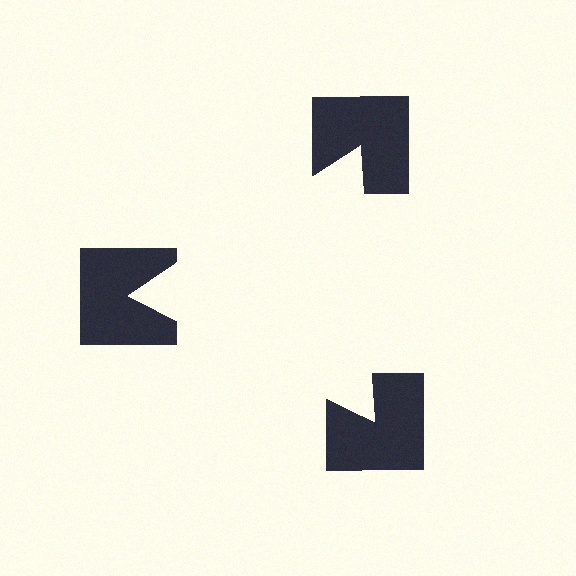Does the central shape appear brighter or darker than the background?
It typically appears slightly brighter than the background, even though no actual brightness change is drawn.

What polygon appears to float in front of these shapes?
An illusory triangle — its edges are inferred from the aligned wedge cuts in the notched squares, not physically drawn.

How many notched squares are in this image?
There are 3 — one at each vertex of the illusory triangle.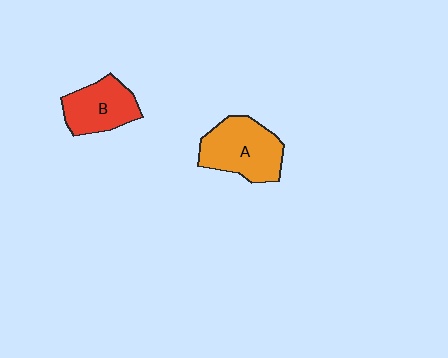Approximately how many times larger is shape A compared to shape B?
Approximately 1.3 times.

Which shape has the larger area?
Shape A (orange).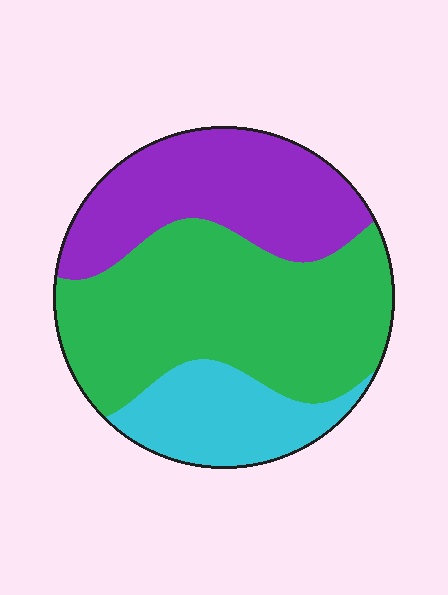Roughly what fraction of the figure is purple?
Purple takes up about one third (1/3) of the figure.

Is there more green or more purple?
Green.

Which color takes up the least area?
Cyan, at roughly 20%.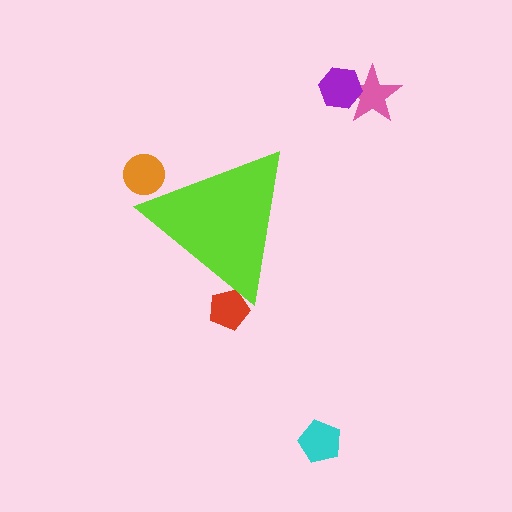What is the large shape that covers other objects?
A lime triangle.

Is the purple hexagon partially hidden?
No, the purple hexagon is fully visible.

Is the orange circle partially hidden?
Yes, the orange circle is partially hidden behind the lime triangle.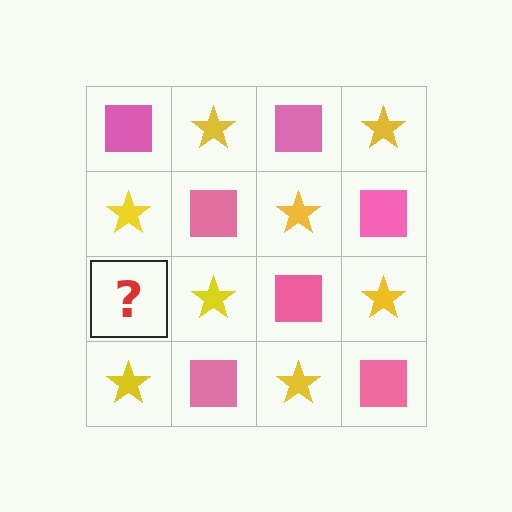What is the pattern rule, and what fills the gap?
The rule is that it alternates pink square and yellow star in a checkerboard pattern. The gap should be filled with a pink square.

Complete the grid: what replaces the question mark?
The question mark should be replaced with a pink square.